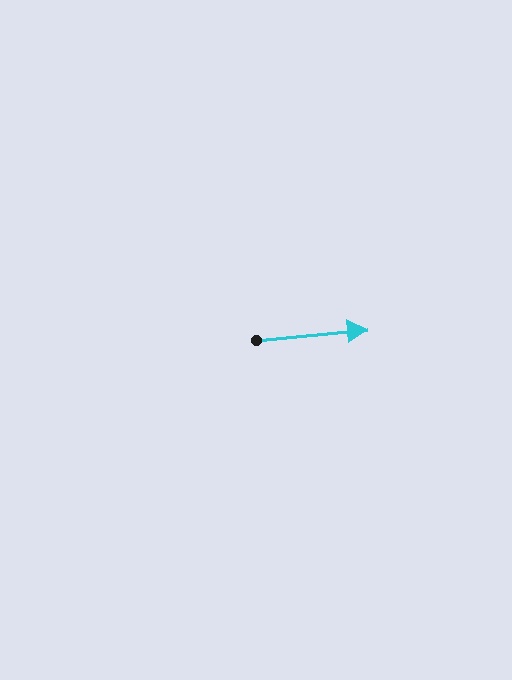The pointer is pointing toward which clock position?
Roughly 3 o'clock.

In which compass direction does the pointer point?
East.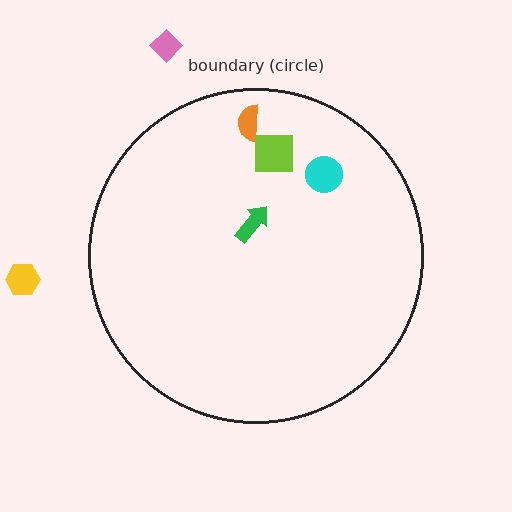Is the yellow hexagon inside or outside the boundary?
Outside.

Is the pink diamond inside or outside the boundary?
Outside.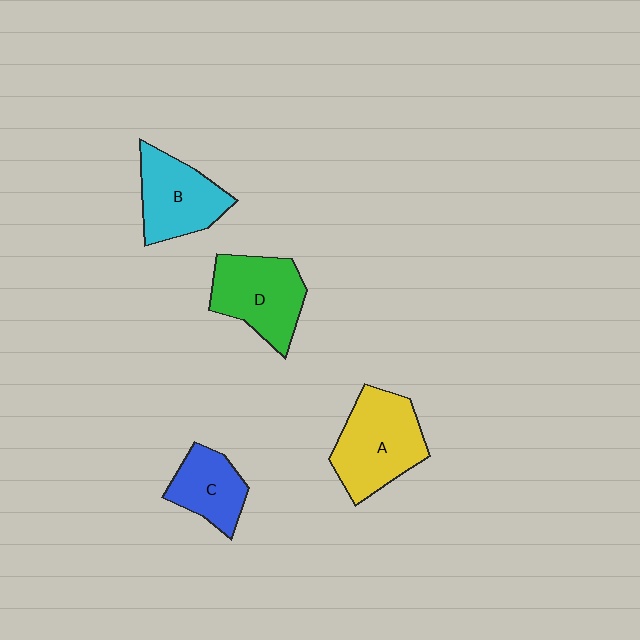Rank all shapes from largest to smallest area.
From largest to smallest: A (yellow), D (green), B (cyan), C (blue).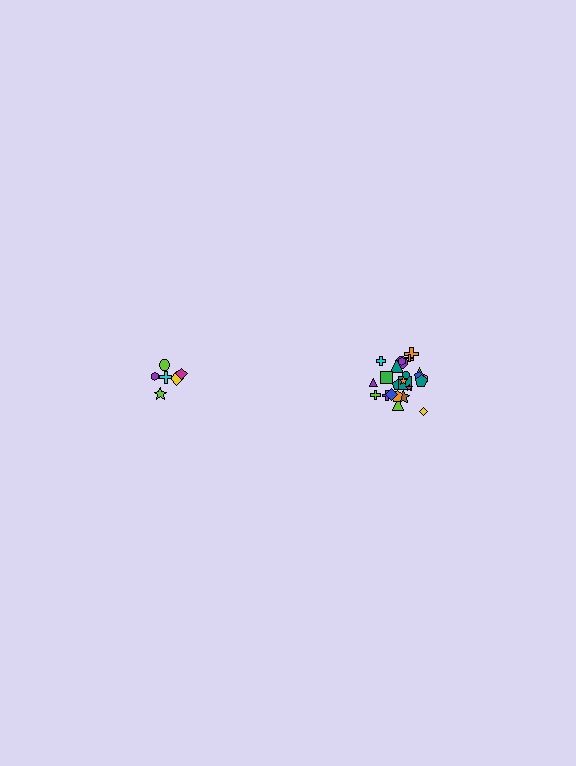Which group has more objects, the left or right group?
The right group.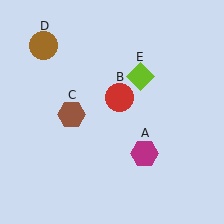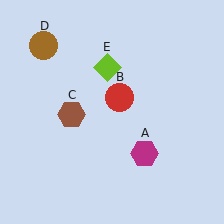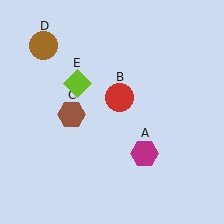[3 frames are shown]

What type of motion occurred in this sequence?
The lime diamond (object E) rotated counterclockwise around the center of the scene.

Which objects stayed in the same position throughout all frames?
Magenta hexagon (object A) and red circle (object B) and brown hexagon (object C) and brown circle (object D) remained stationary.